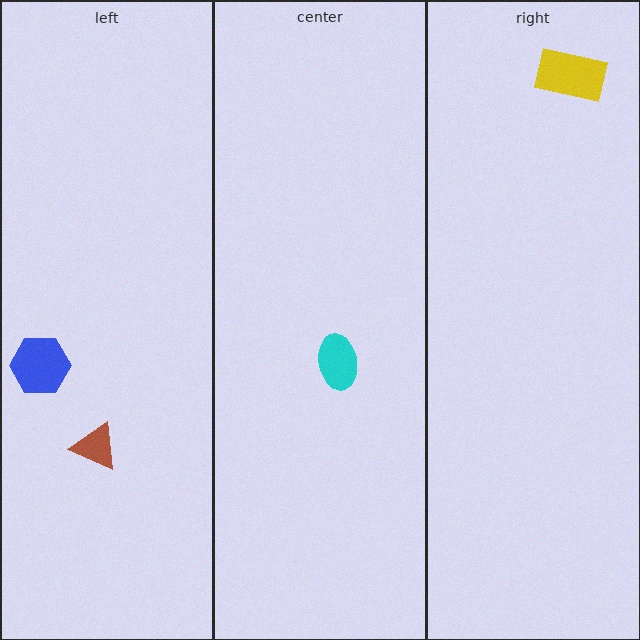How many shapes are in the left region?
2.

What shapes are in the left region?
The brown triangle, the blue hexagon.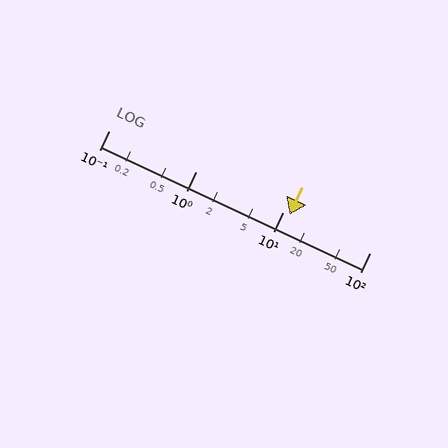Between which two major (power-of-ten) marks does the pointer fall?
The pointer is between 10 and 100.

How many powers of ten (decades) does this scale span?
The scale spans 3 decades, from 0.1 to 100.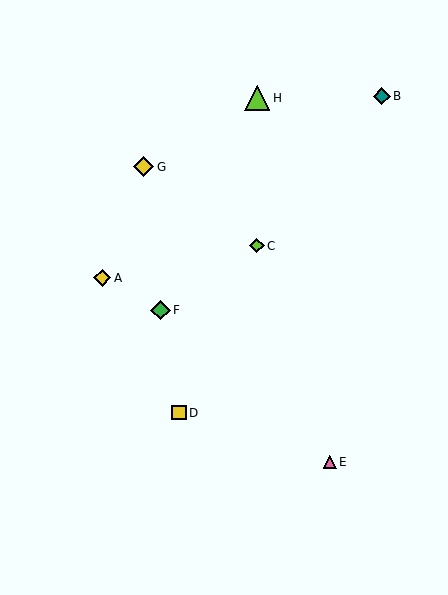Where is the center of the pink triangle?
The center of the pink triangle is at (330, 462).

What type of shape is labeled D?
Shape D is a yellow square.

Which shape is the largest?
The lime triangle (labeled H) is the largest.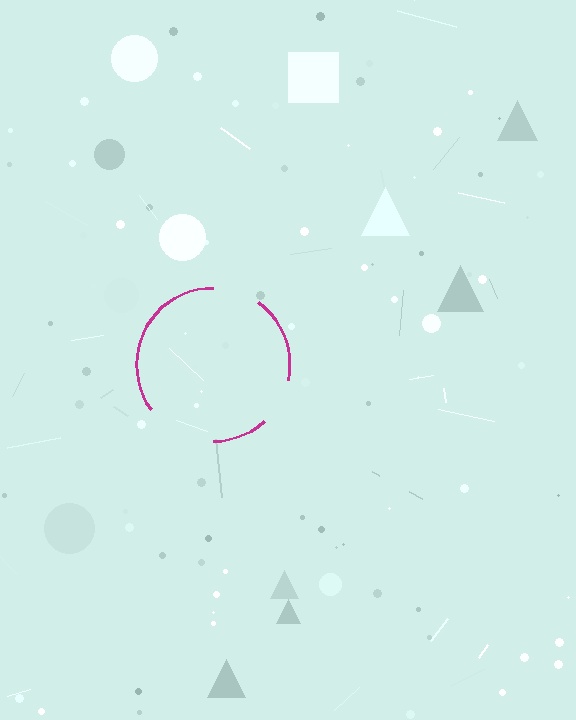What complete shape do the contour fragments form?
The contour fragments form a circle.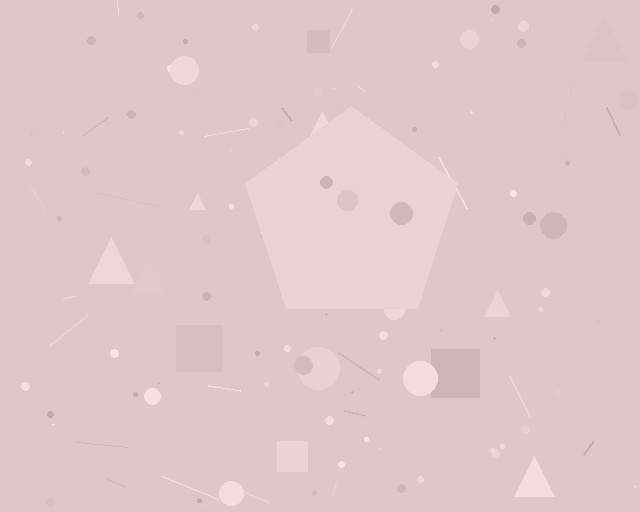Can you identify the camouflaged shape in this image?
The camouflaged shape is a pentagon.